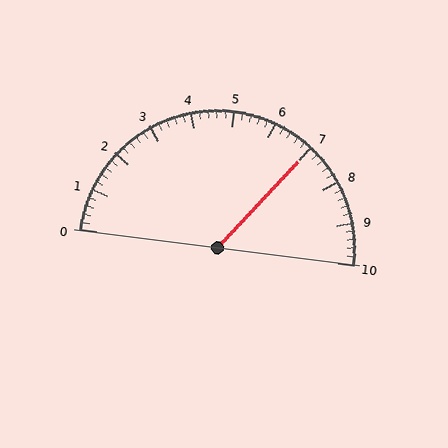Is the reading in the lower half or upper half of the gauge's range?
The reading is in the upper half of the range (0 to 10).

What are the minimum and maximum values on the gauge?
The gauge ranges from 0 to 10.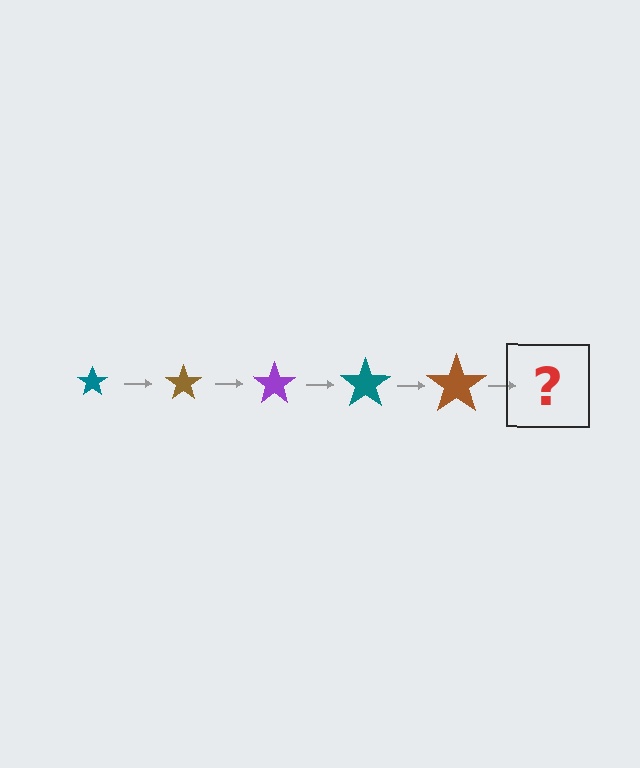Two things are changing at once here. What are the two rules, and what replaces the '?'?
The two rules are that the star grows larger each step and the color cycles through teal, brown, and purple. The '?' should be a purple star, larger than the previous one.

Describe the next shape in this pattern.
It should be a purple star, larger than the previous one.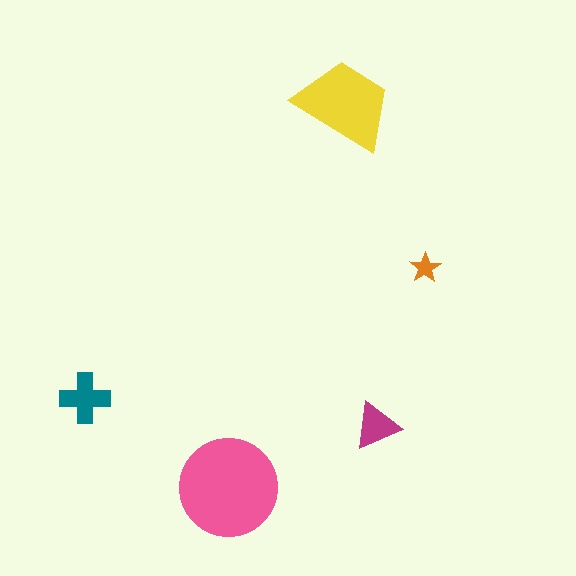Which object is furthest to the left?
The teal cross is leftmost.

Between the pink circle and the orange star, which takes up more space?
The pink circle.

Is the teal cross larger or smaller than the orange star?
Larger.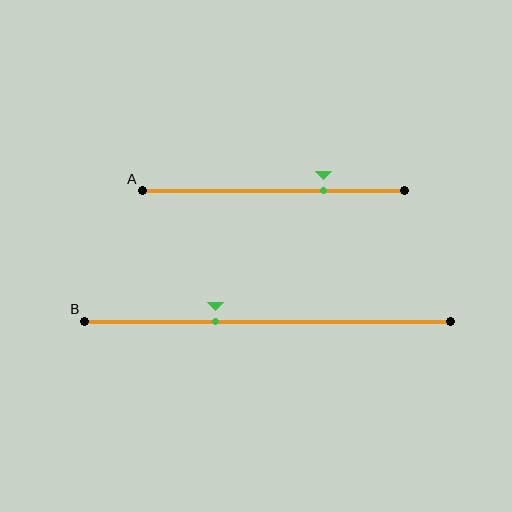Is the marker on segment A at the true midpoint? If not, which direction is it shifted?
No, the marker on segment A is shifted to the right by about 19% of the segment length.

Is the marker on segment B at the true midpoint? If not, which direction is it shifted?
No, the marker on segment B is shifted to the left by about 14% of the segment length.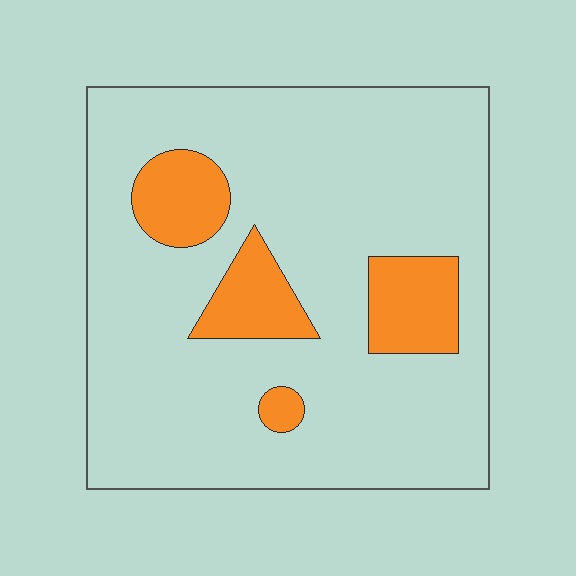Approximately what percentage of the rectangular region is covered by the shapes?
Approximately 15%.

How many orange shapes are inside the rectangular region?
4.